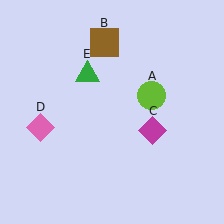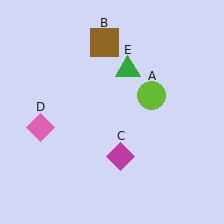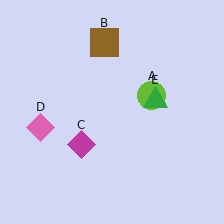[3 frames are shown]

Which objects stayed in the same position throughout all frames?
Lime circle (object A) and brown square (object B) and pink diamond (object D) remained stationary.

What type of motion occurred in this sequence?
The magenta diamond (object C), green triangle (object E) rotated clockwise around the center of the scene.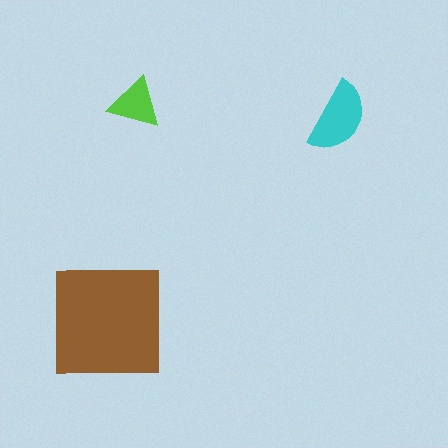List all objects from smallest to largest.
The lime triangle, the cyan semicircle, the brown square.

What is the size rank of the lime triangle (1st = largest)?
3rd.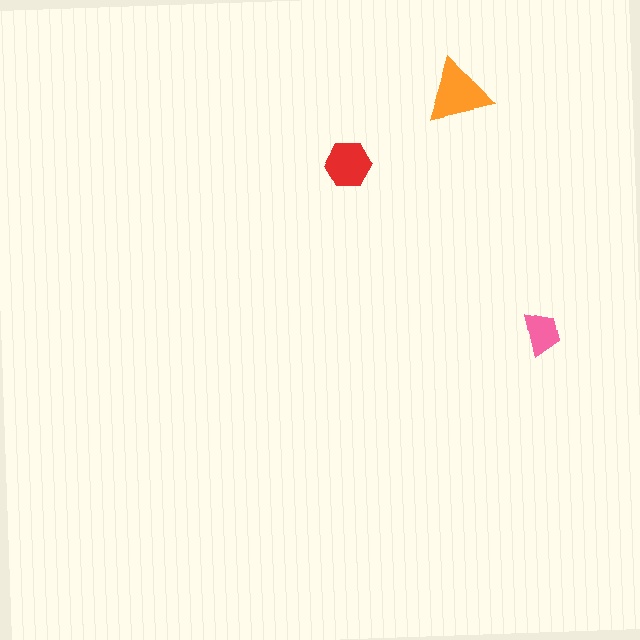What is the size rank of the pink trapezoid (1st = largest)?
3rd.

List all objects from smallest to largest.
The pink trapezoid, the red hexagon, the orange triangle.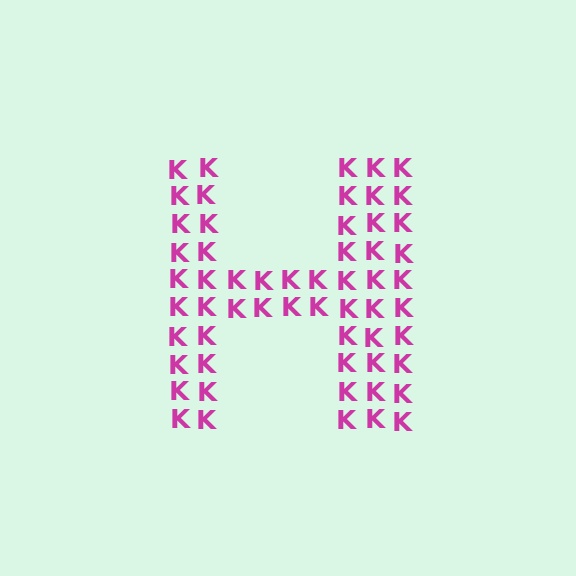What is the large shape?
The large shape is the letter H.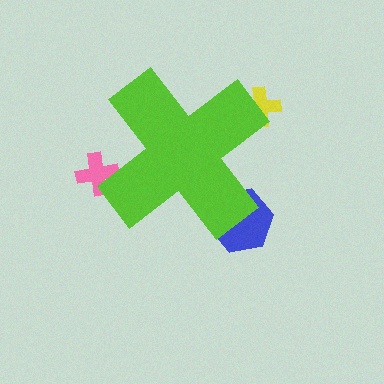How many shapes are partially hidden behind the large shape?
3 shapes are partially hidden.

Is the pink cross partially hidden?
Yes, the pink cross is partially hidden behind the lime cross.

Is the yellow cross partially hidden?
Yes, the yellow cross is partially hidden behind the lime cross.